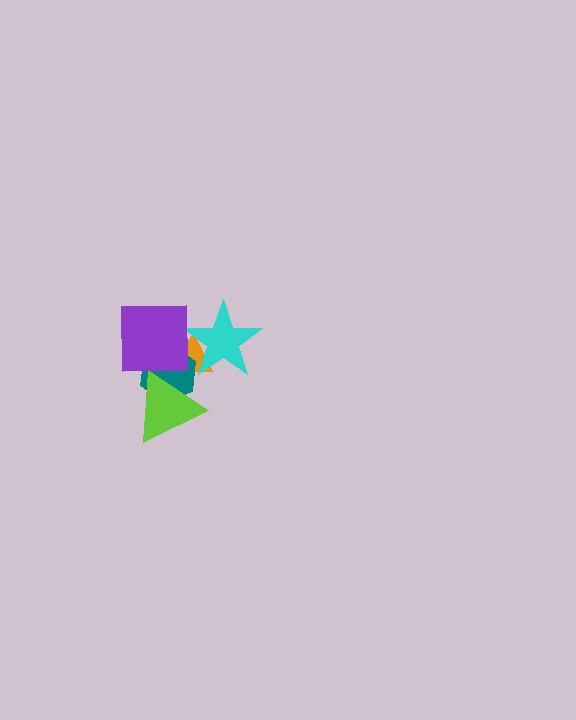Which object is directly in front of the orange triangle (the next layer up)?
The teal hexagon is directly in front of the orange triangle.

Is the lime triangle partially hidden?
Yes, it is partially covered by another shape.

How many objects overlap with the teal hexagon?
4 objects overlap with the teal hexagon.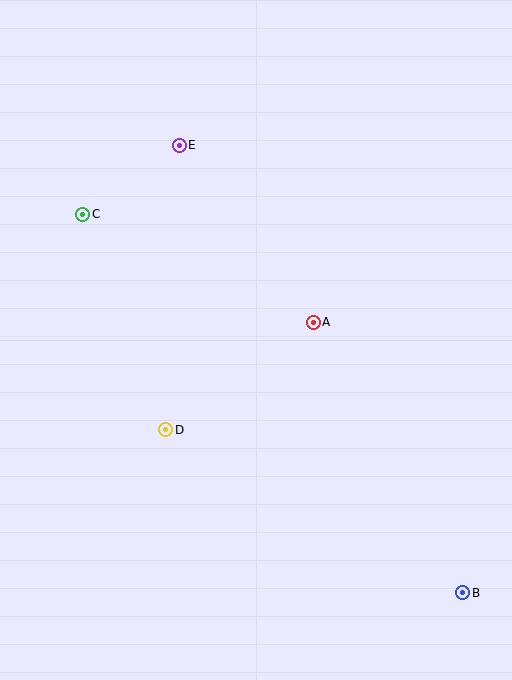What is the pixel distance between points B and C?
The distance between B and C is 537 pixels.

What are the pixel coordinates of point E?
Point E is at (179, 145).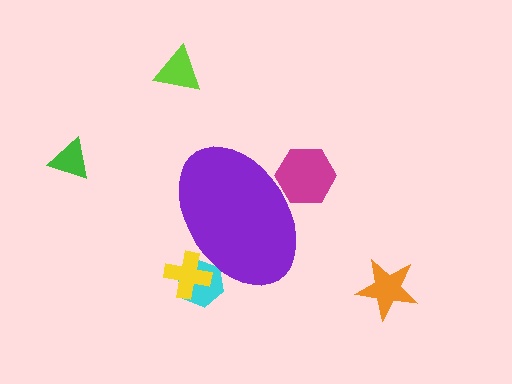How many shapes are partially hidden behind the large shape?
3 shapes are partially hidden.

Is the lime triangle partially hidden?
No, the lime triangle is fully visible.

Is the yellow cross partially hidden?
Yes, the yellow cross is partially hidden behind the purple ellipse.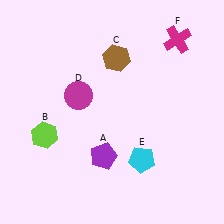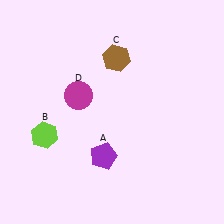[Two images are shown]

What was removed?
The magenta cross (F), the cyan pentagon (E) were removed in Image 2.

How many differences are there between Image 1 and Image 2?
There are 2 differences between the two images.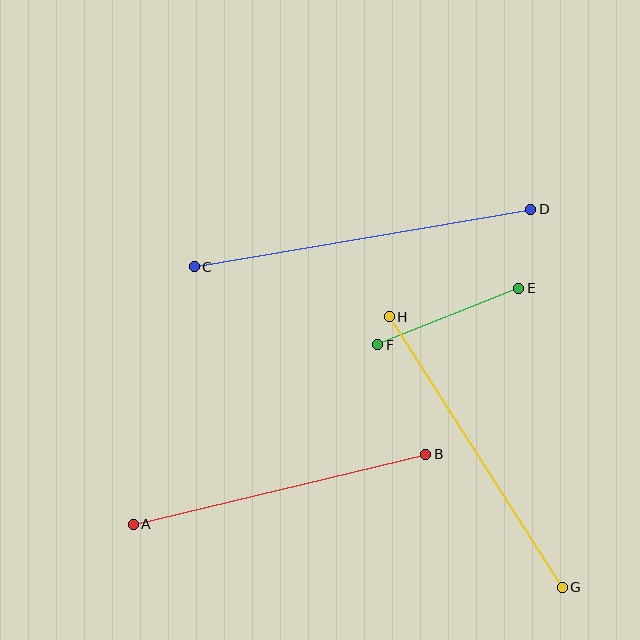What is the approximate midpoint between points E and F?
The midpoint is at approximately (448, 316) pixels.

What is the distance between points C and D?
The distance is approximately 342 pixels.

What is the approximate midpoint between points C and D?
The midpoint is at approximately (362, 238) pixels.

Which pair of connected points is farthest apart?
Points C and D are farthest apart.